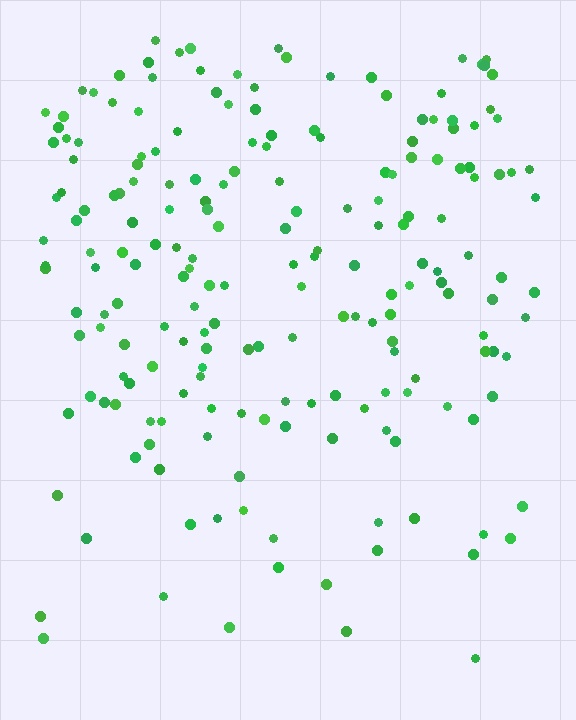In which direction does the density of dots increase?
From bottom to top, with the top side densest.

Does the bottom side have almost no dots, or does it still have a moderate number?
Still a moderate number, just noticeably fewer than the top.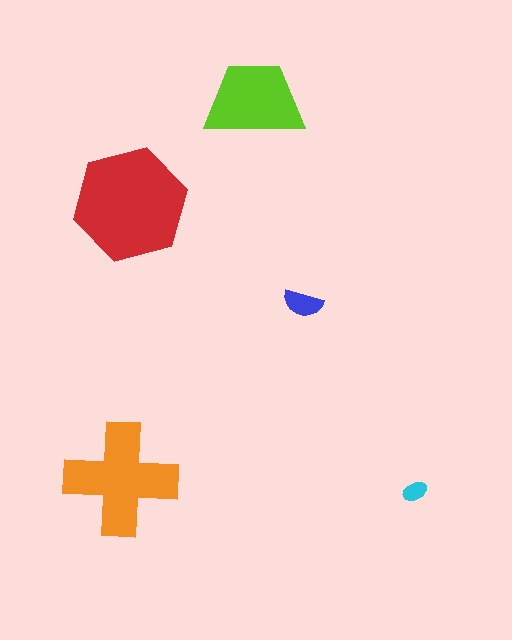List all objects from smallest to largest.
The cyan ellipse, the blue semicircle, the lime trapezoid, the orange cross, the red hexagon.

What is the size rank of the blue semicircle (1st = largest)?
4th.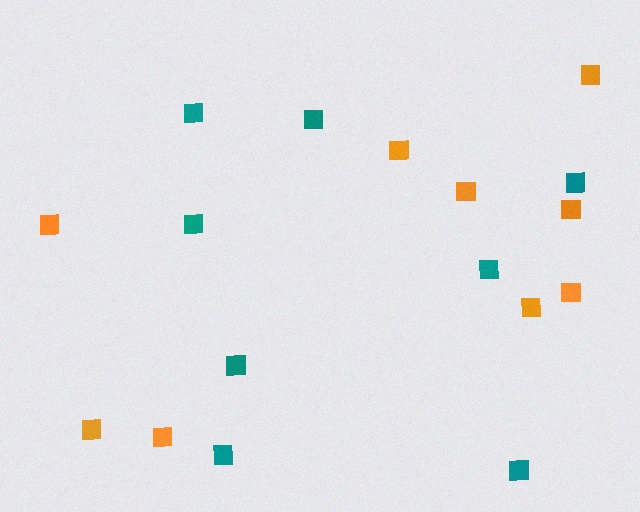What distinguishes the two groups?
There are 2 groups: one group of orange squares (9) and one group of teal squares (8).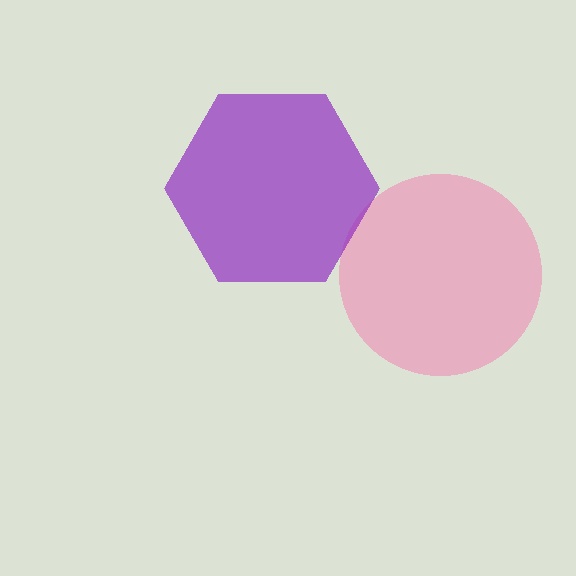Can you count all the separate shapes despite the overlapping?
Yes, there are 2 separate shapes.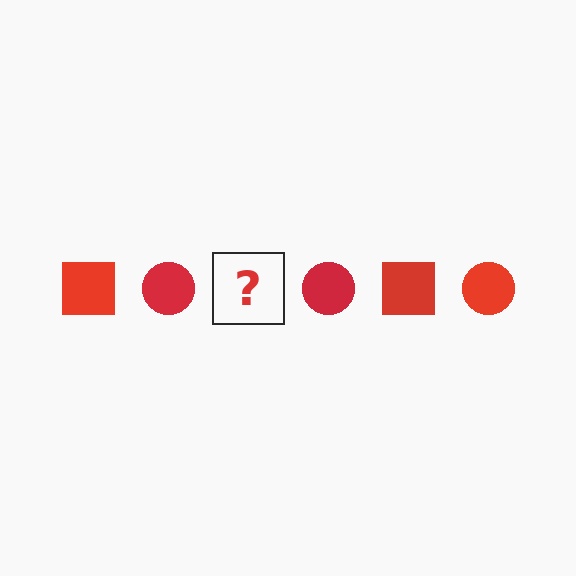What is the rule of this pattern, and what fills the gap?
The rule is that the pattern cycles through square, circle shapes in red. The gap should be filled with a red square.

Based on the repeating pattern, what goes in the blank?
The blank should be a red square.